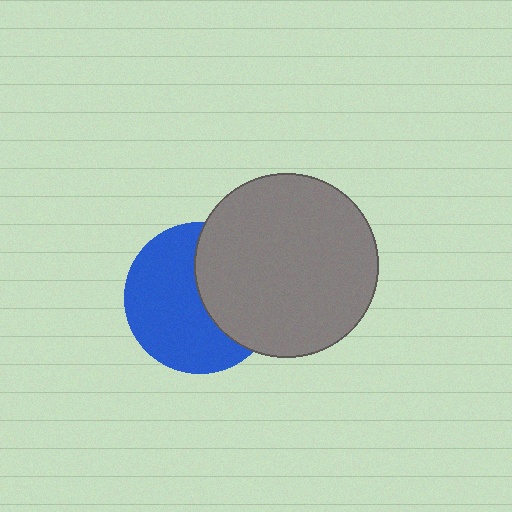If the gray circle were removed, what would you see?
You would see the complete blue circle.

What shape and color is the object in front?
The object in front is a gray circle.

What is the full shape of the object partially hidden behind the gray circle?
The partially hidden object is a blue circle.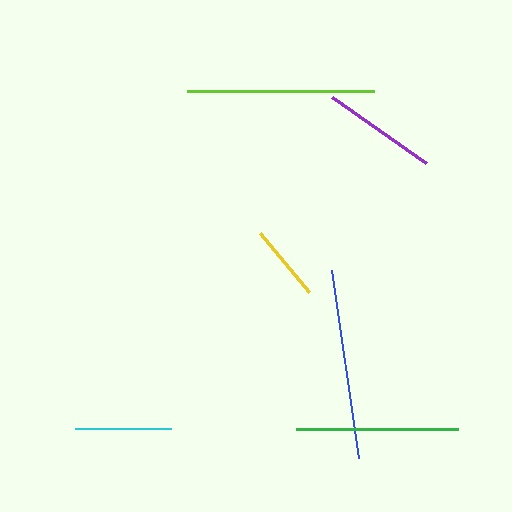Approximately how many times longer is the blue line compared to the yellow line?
The blue line is approximately 2.5 times the length of the yellow line.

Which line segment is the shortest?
The yellow line is the shortest at approximately 76 pixels.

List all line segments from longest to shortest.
From longest to shortest: blue, lime, green, purple, cyan, yellow.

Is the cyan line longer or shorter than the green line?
The green line is longer than the cyan line.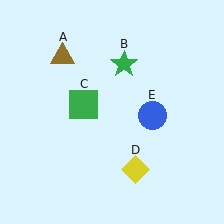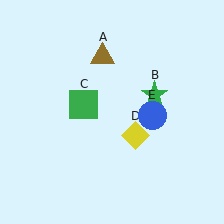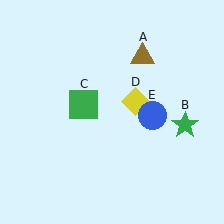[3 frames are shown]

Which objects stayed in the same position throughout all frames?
Green square (object C) and blue circle (object E) remained stationary.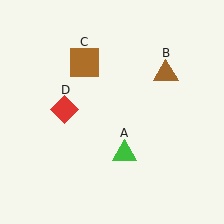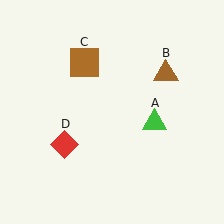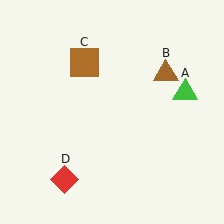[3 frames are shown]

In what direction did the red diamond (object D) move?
The red diamond (object D) moved down.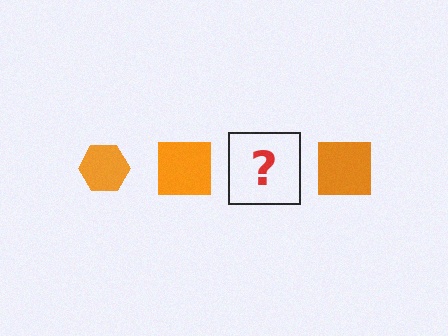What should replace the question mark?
The question mark should be replaced with an orange hexagon.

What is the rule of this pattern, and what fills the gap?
The rule is that the pattern cycles through hexagon, square shapes in orange. The gap should be filled with an orange hexagon.